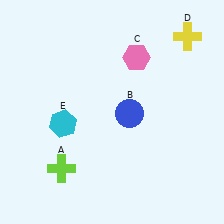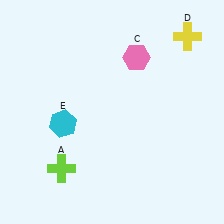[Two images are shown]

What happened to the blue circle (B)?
The blue circle (B) was removed in Image 2. It was in the bottom-right area of Image 1.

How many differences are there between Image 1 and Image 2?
There is 1 difference between the two images.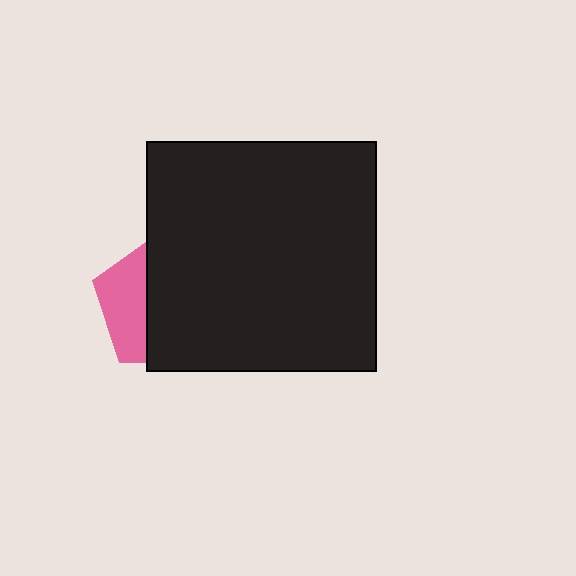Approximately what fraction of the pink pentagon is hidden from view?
Roughly 66% of the pink pentagon is hidden behind the black square.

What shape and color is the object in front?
The object in front is a black square.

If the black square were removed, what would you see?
You would see the complete pink pentagon.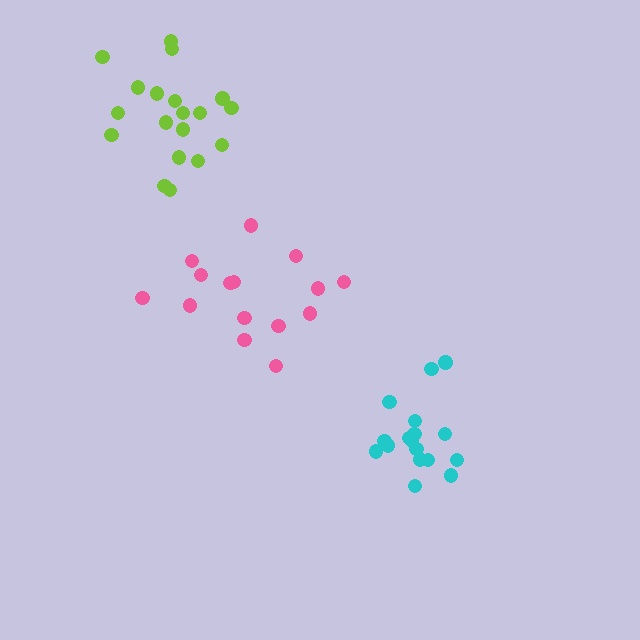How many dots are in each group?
Group 1: 17 dots, Group 2: 15 dots, Group 3: 19 dots (51 total).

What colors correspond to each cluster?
The clusters are colored: cyan, pink, lime.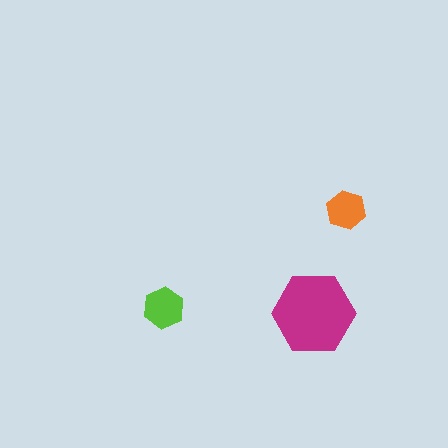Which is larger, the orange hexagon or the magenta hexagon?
The magenta one.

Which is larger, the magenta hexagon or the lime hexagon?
The magenta one.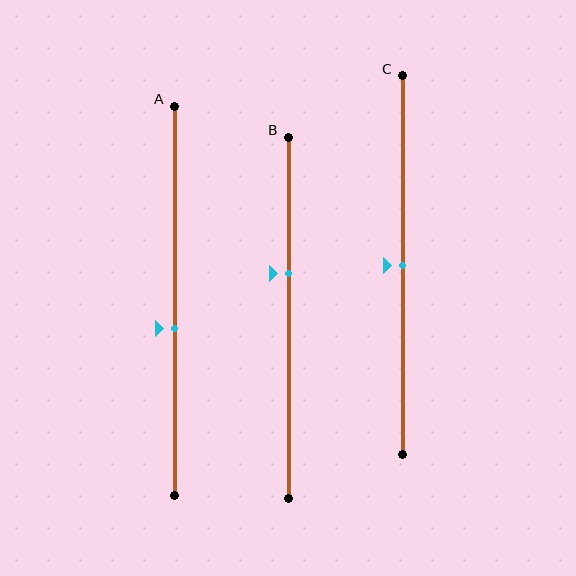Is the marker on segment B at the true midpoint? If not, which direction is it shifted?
No, the marker on segment B is shifted upward by about 12% of the segment length.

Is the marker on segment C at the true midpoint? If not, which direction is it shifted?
Yes, the marker on segment C is at the true midpoint.